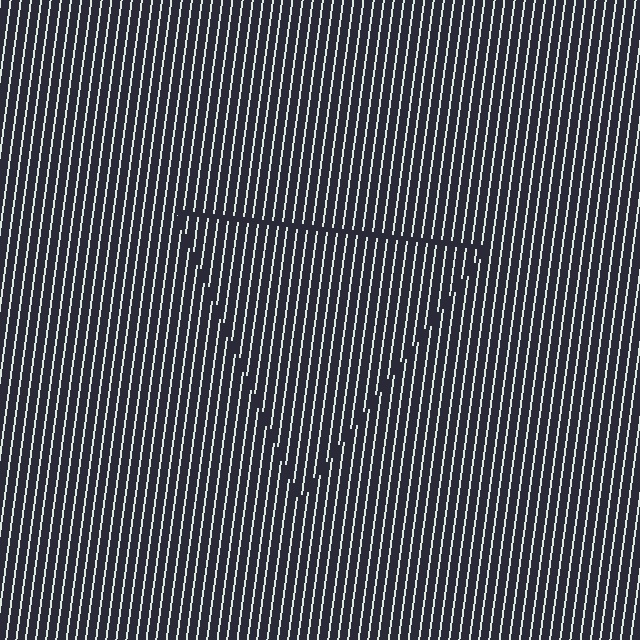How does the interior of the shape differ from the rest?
The interior of the shape contains the same grating, shifted by half a period — the contour is defined by the phase discontinuity where line-ends from the inner and outer gratings abut.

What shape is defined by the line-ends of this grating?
An illusory triangle. The interior of the shape contains the same grating, shifted by half a period — the contour is defined by the phase discontinuity where line-ends from the inner and outer gratings abut.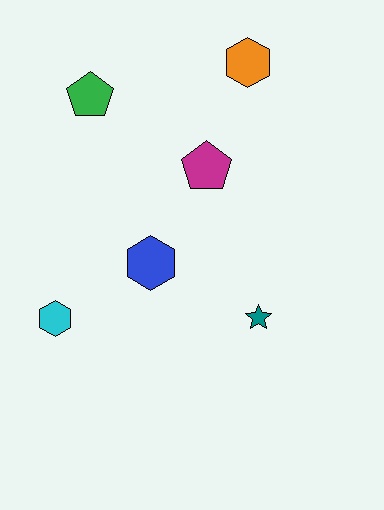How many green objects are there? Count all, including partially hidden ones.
There is 1 green object.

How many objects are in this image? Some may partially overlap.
There are 6 objects.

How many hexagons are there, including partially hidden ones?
There are 3 hexagons.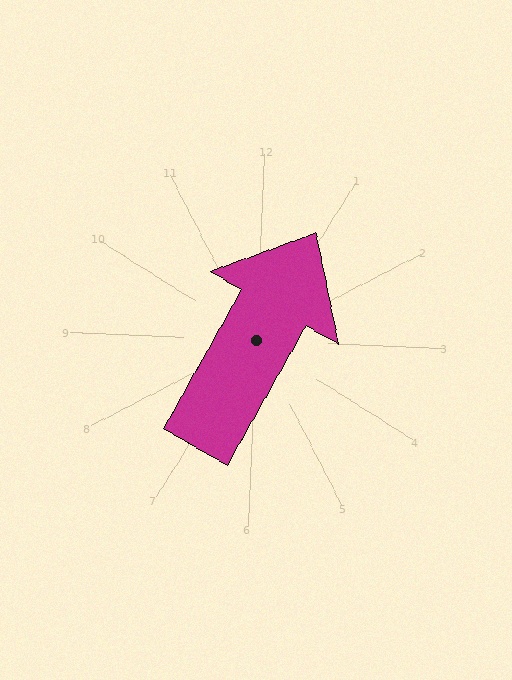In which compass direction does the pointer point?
Northeast.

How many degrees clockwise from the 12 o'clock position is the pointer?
Approximately 27 degrees.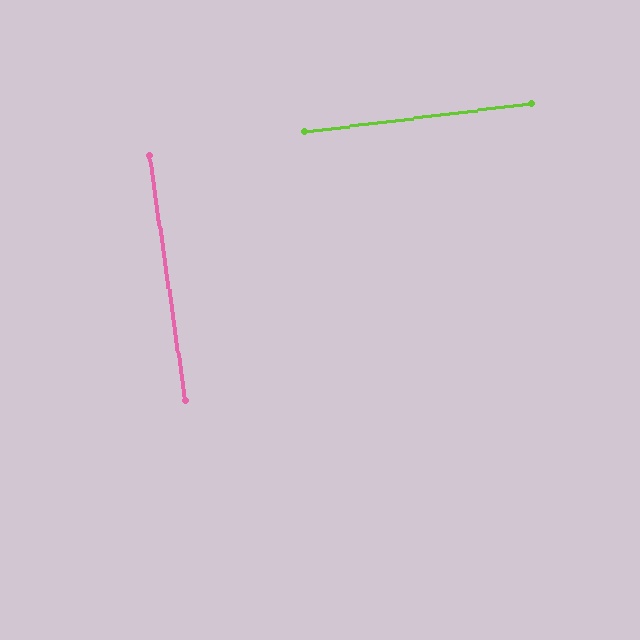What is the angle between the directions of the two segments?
Approximately 89 degrees.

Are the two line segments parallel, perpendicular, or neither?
Perpendicular — they meet at approximately 89°.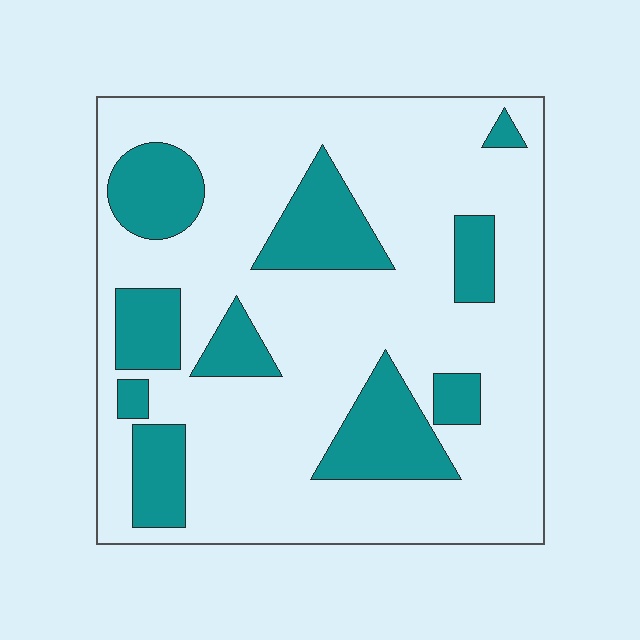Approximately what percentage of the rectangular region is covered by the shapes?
Approximately 25%.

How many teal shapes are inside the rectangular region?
10.